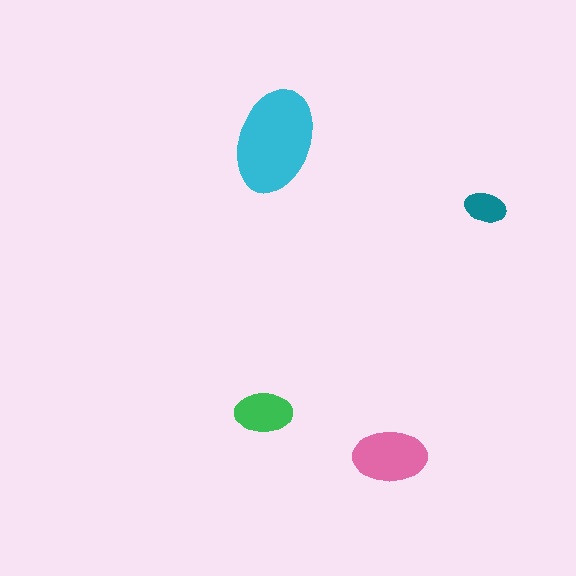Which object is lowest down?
The pink ellipse is bottommost.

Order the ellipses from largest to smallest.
the cyan one, the pink one, the green one, the teal one.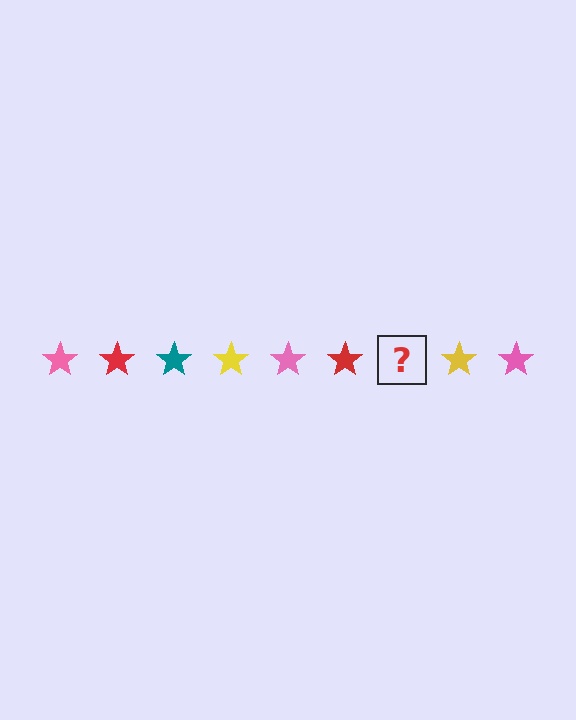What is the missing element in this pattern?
The missing element is a teal star.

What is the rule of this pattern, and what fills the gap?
The rule is that the pattern cycles through pink, red, teal, yellow stars. The gap should be filled with a teal star.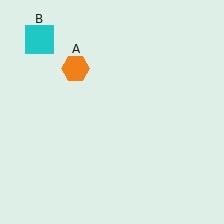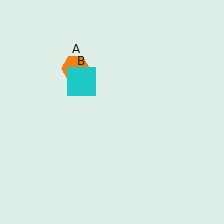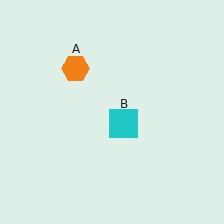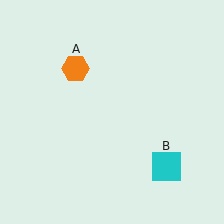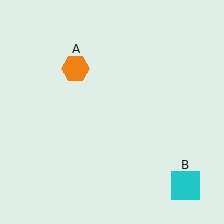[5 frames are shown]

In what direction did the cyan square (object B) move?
The cyan square (object B) moved down and to the right.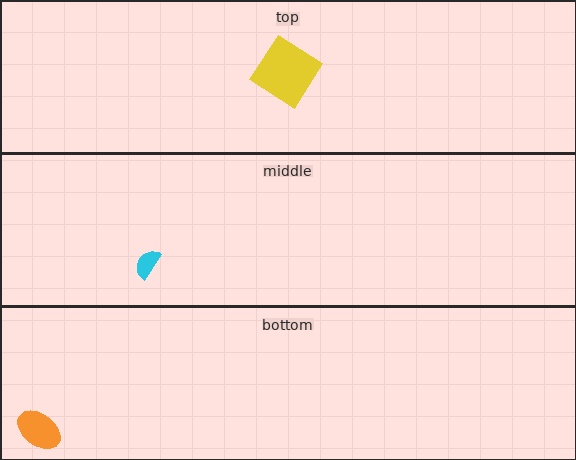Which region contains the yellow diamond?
The top region.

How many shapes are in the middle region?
1.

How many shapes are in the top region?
1.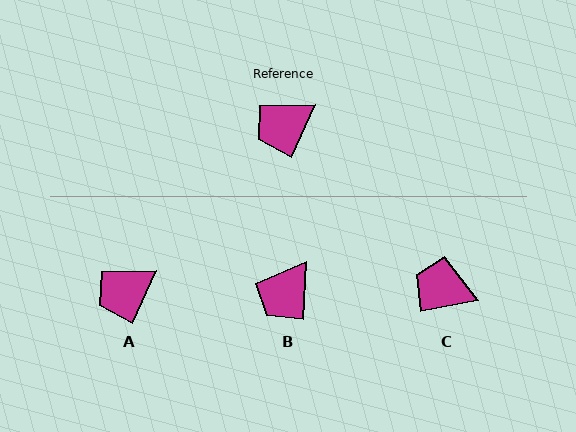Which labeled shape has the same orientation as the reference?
A.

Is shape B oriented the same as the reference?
No, it is off by about 22 degrees.